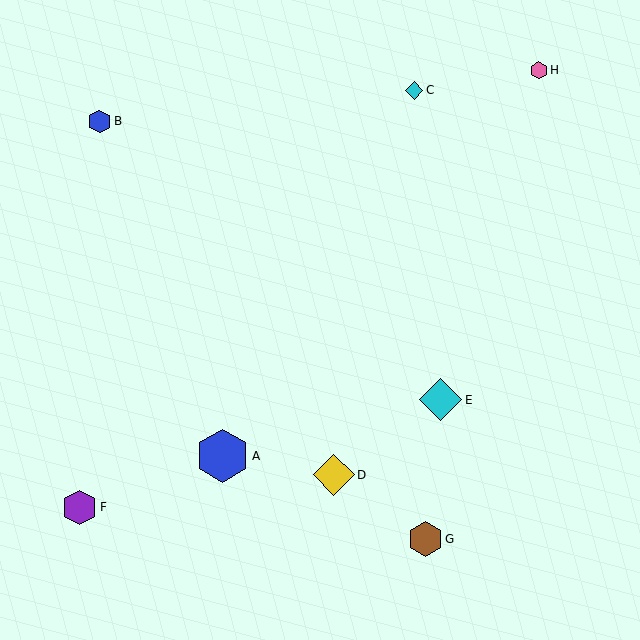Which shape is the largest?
The blue hexagon (labeled A) is the largest.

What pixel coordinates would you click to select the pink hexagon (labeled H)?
Click at (539, 70) to select the pink hexagon H.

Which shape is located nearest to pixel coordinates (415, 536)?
The brown hexagon (labeled G) at (425, 539) is nearest to that location.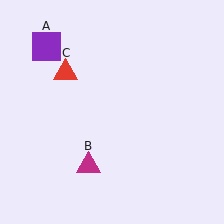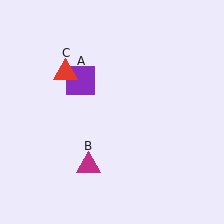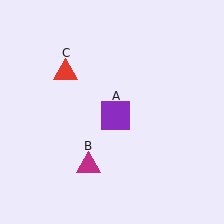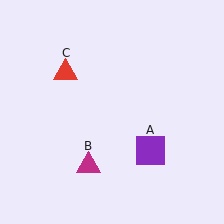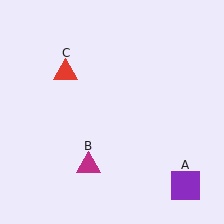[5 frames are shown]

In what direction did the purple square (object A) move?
The purple square (object A) moved down and to the right.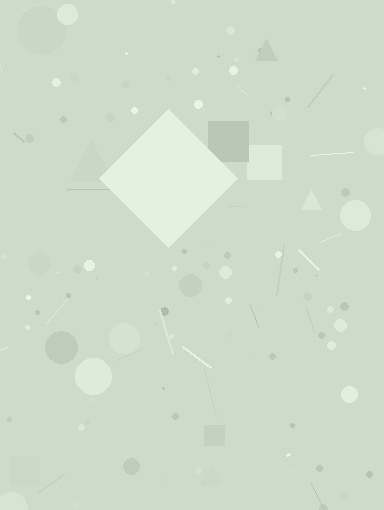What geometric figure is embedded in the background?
A diamond is embedded in the background.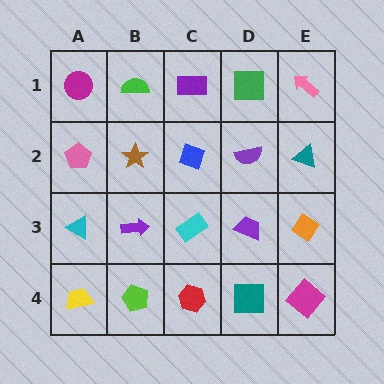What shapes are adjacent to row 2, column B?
A green semicircle (row 1, column B), a purple arrow (row 3, column B), a pink pentagon (row 2, column A), a blue diamond (row 2, column C).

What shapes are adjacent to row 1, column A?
A pink pentagon (row 2, column A), a green semicircle (row 1, column B).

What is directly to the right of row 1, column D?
A pink arrow.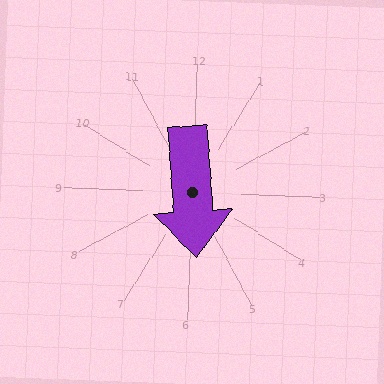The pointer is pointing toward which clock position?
Roughly 6 o'clock.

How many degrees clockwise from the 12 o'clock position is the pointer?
Approximately 174 degrees.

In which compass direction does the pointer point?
South.